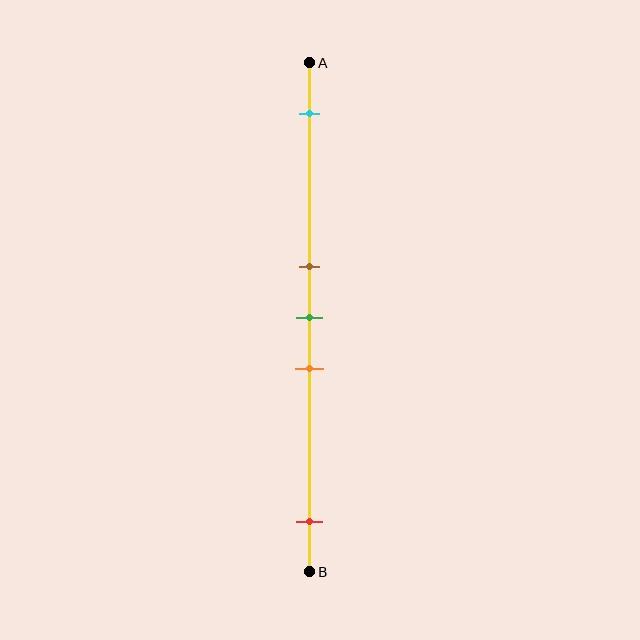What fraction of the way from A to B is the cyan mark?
The cyan mark is approximately 10% (0.1) of the way from A to B.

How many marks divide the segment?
There are 5 marks dividing the segment.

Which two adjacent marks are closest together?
The brown and green marks are the closest adjacent pair.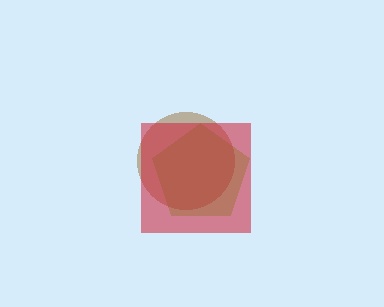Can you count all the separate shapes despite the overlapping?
Yes, there are 3 separate shapes.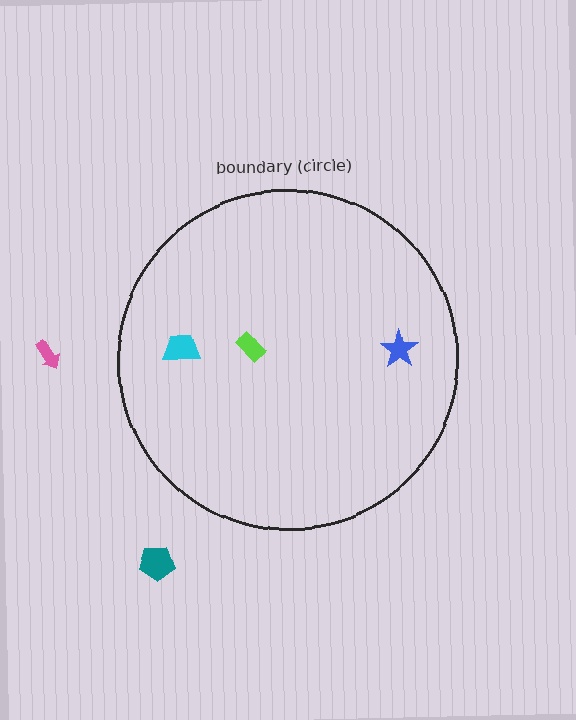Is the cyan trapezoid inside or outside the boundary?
Inside.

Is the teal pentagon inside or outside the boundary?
Outside.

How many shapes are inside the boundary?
3 inside, 2 outside.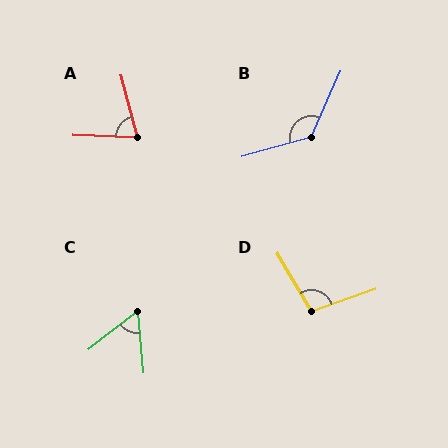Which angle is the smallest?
C, at approximately 57 degrees.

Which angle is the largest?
B, at approximately 130 degrees.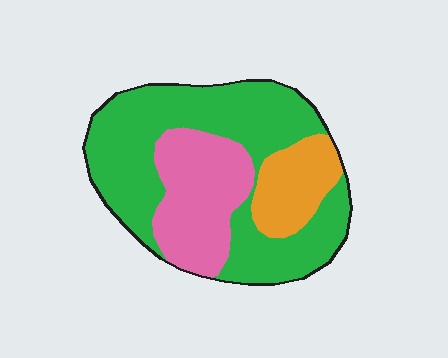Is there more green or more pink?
Green.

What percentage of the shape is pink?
Pink covers about 25% of the shape.